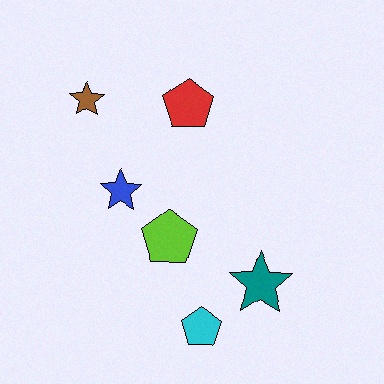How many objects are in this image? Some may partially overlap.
There are 6 objects.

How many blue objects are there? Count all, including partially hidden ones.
There is 1 blue object.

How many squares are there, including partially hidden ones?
There are no squares.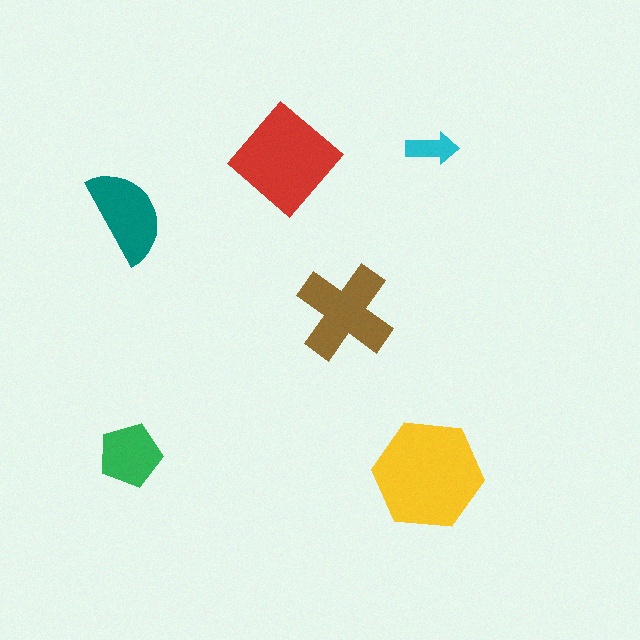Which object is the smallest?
The cyan arrow.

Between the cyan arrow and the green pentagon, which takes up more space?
The green pentagon.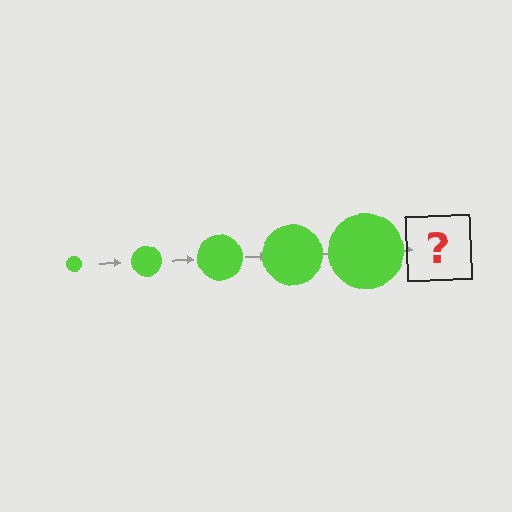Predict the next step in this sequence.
The next step is a lime circle, larger than the previous one.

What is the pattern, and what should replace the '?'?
The pattern is that the circle gets progressively larger each step. The '?' should be a lime circle, larger than the previous one.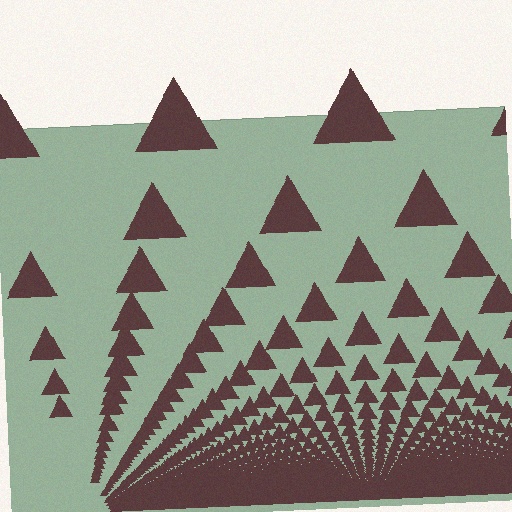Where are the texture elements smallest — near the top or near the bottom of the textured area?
Near the bottom.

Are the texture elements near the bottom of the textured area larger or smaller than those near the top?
Smaller. The gradient is inverted — elements near the bottom are smaller and denser.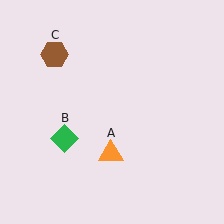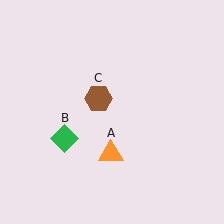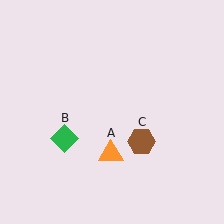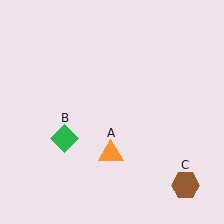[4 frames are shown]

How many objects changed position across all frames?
1 object changed position: brown hexagon (object C).